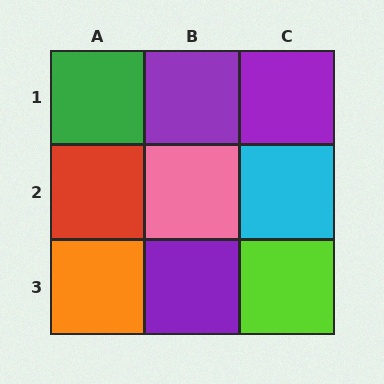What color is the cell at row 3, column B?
Purple.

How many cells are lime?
1 cell is lime.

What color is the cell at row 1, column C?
Purple.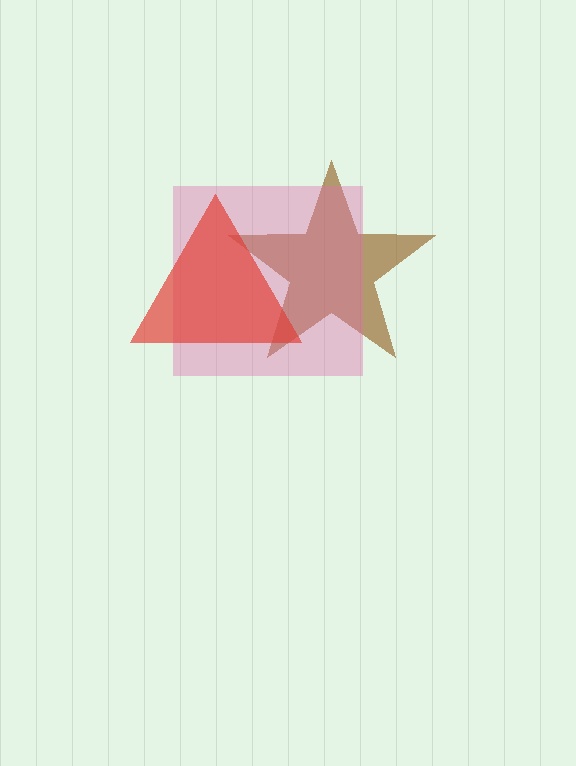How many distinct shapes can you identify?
There are 3 distinct shapes: a brown star, a pink square, a red triangle.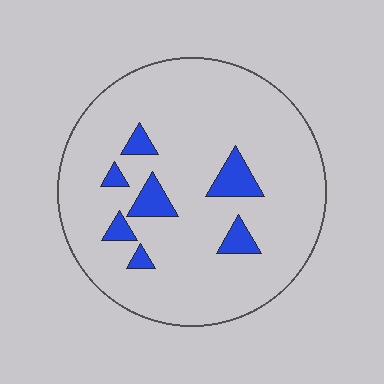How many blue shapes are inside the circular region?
7.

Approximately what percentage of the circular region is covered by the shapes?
Approximately 10%.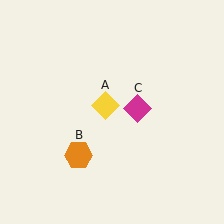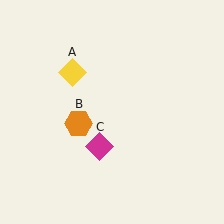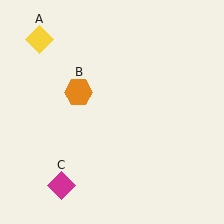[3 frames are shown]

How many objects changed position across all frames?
3 objects changed position: yellow diamond (object A), orange hexagon (object B), magenta diamond (object C).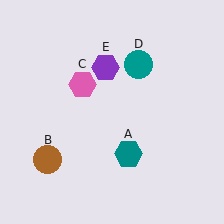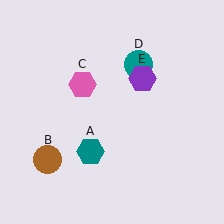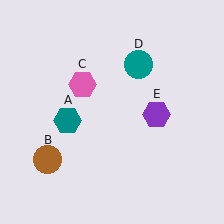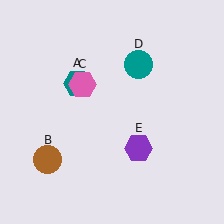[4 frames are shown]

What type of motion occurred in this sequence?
The teal hexagon (object A), purple hexagon (object E) rotated clockwise around the center of the scene.